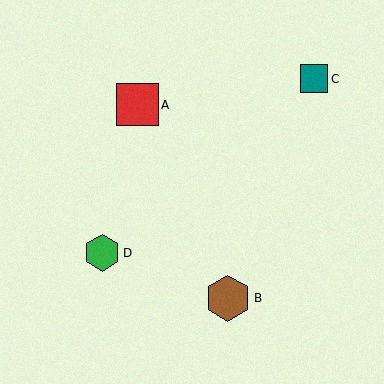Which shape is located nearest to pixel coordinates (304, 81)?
The teal square (labeled C) at (314, 79) is nearest to that location.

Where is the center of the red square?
The center of the red square is at (138, 105).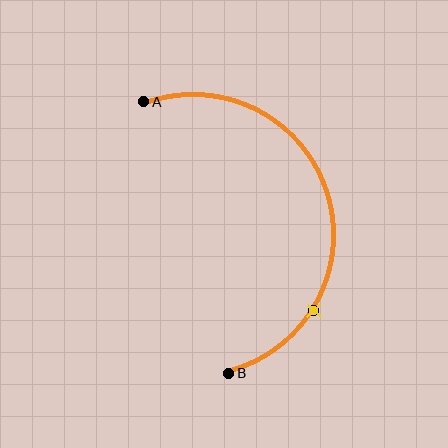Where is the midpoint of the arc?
The arc midpoint is the point on the curve farthest from the straight line joining A and B. It sits to the right of that line.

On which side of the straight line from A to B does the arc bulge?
The arc bulges to the right of the straight line connecting A and B.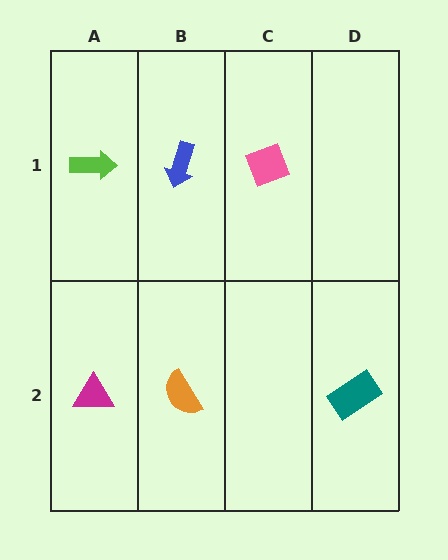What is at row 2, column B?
An orange semicircle.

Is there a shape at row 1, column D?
No, that cell is empty.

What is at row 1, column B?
A blue arrow.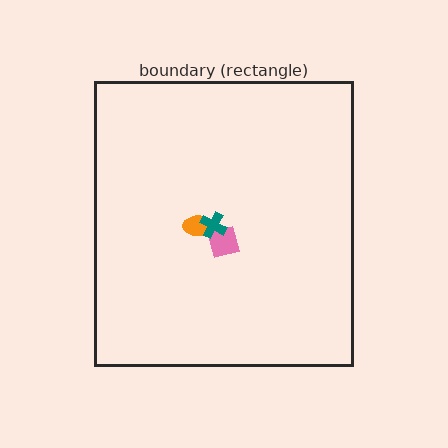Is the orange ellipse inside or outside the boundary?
Inside.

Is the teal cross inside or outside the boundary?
Inside.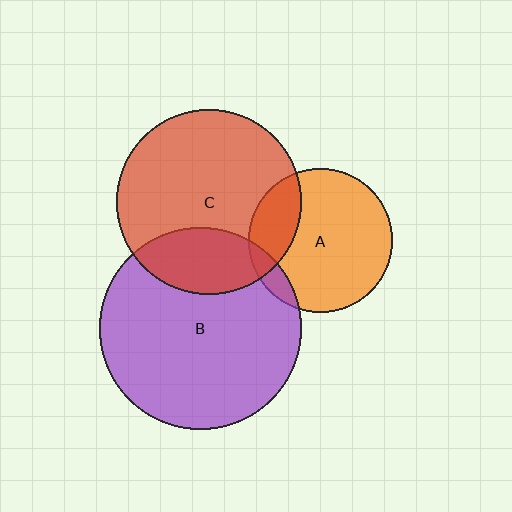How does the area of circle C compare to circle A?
Approximately 1.6 times.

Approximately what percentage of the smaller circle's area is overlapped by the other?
Approximately 25%.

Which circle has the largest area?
Circle B (purple).